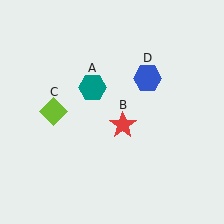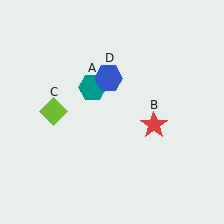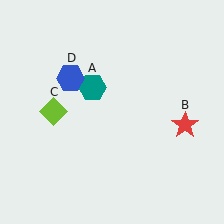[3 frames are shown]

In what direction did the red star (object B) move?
The red star (object B) moved right.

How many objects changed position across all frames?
2 objects changed position: red star (object B), blue hexagon (object D).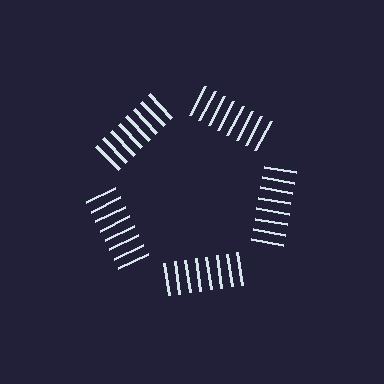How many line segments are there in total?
40 — 8 along each of the 5 edges.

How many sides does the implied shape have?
5 sides — the line-ends trace a pentagon.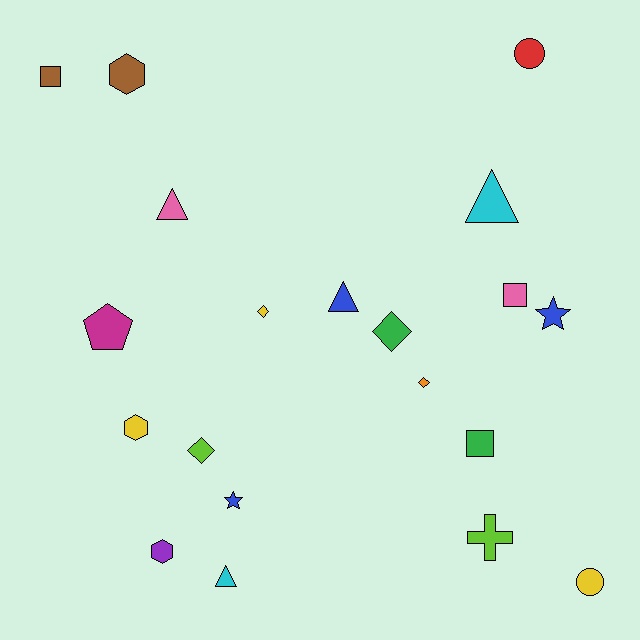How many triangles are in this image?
There are 4 triangles.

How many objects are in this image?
There are 20 objects.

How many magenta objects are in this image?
There is 1 magenta object.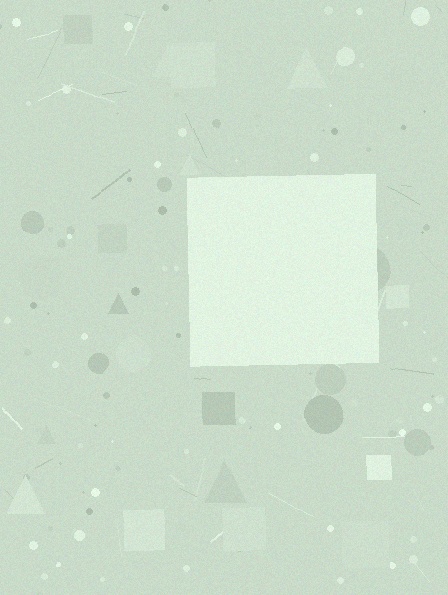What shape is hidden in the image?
A square is hidden in the image.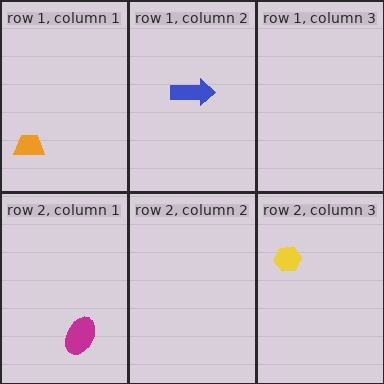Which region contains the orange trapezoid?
The row 1, column 1 region.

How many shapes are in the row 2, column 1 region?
1.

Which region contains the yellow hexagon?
The row 2, column 3 region.